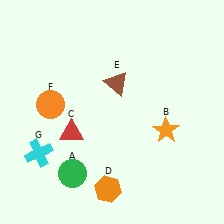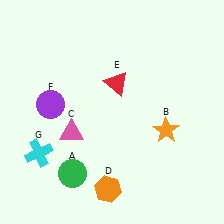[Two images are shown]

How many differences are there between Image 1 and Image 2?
There are 3 differences between the two images.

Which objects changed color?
C changed from red to pink. E changed from brown to red. F changed from orange to purple.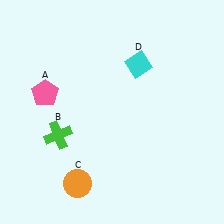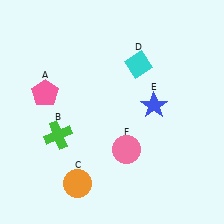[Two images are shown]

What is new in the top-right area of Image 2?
A blue star (E) was added in the top-right area of Image 2.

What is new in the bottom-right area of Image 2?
A pink circle (F) was added in the bottom-right area of Image 2.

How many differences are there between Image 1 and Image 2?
There are 2 differences between the two images.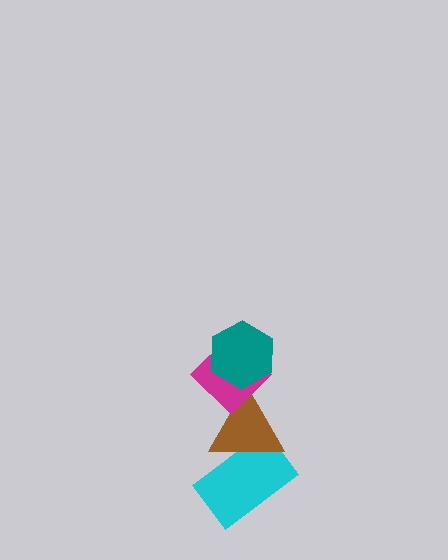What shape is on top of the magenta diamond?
The teal hexagon is on top of the magenta diamond.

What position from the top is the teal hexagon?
The teal hexagon is 1st from the top.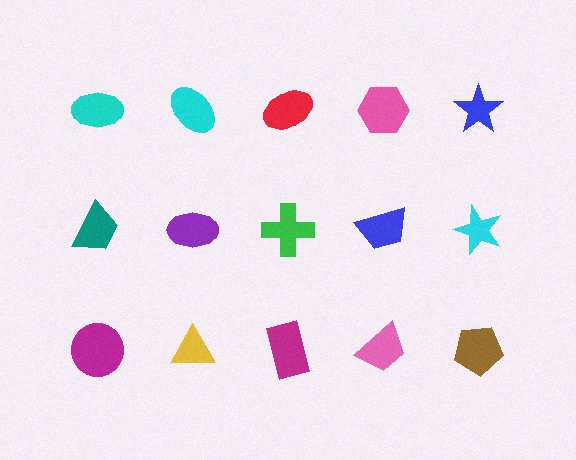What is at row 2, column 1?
A teal trapezoid.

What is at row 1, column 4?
A pink hexagon.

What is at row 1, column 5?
A blue star.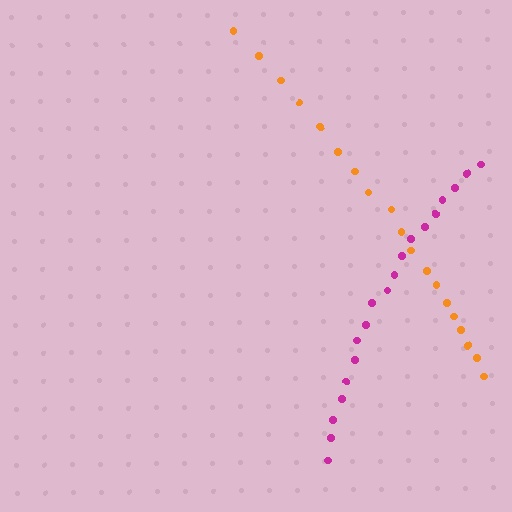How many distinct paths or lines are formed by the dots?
There are 2 distinct paths.